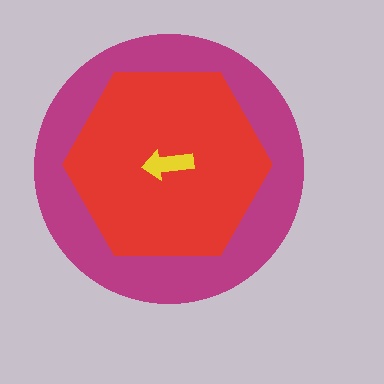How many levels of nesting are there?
3.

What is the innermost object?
The yellow arrow.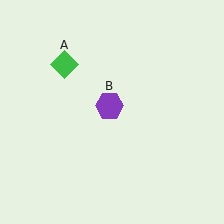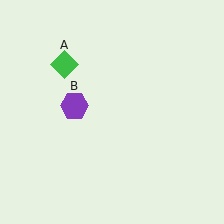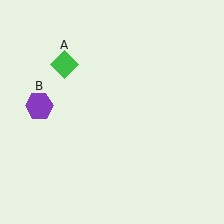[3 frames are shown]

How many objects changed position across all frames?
1 object changed position: purple hexagon (object B).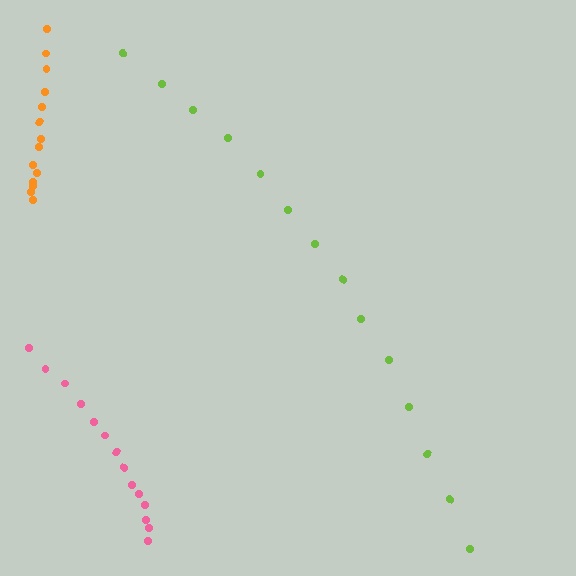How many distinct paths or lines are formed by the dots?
There are 3 distinct paths.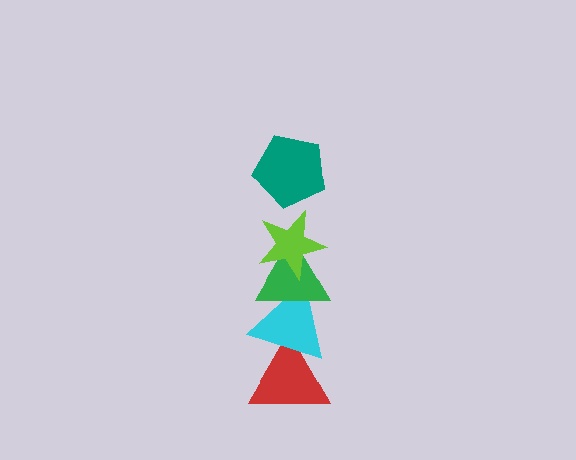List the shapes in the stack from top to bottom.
From top to bottom: the teal pentagon, the lime star, the green triangle, the cyan triangle, the red triangle.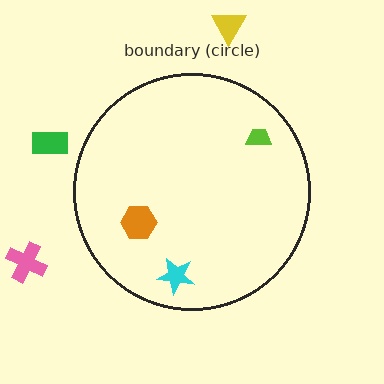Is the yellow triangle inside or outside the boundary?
Outside.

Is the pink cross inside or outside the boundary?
Outside.